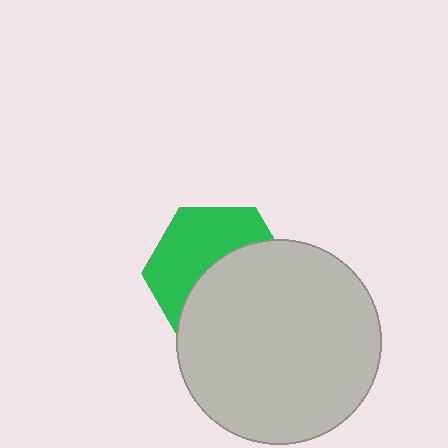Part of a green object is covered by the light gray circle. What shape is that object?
It is a hexagon.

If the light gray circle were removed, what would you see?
You would see the complete green hexagon.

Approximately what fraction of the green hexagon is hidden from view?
Roughly 53% of the green hexagon is hidden behind the light gray circle.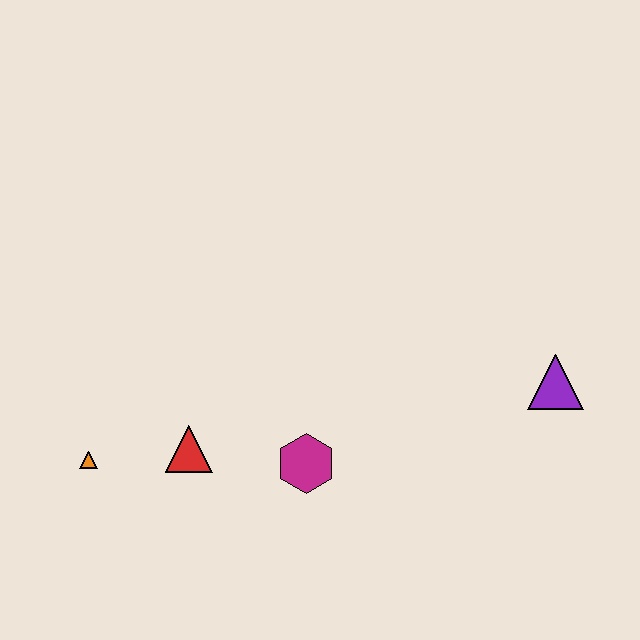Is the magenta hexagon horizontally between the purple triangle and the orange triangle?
Yes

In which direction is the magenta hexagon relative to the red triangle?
The magenta hexagon is to the right of the red triangle.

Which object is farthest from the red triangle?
The purple triangle is farthest from the red triangle.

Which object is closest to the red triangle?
The orange triangle is closest to the red triangle.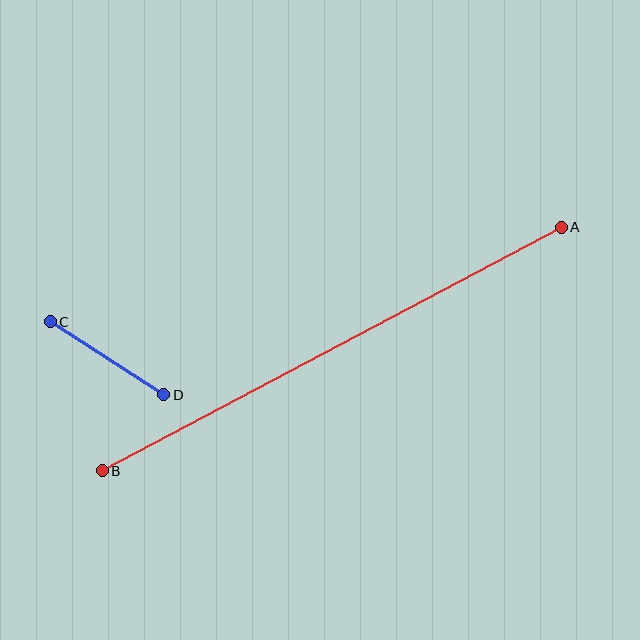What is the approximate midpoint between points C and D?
The midpoint is at approximately (107, 358) pixels.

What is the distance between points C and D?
The distance is approximately 135 pixels.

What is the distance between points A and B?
The distance is approximately 520 pixels.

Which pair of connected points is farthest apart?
Points A and B are farthest apart.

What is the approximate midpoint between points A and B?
The midpoint is at approximately (332, 349) pixels.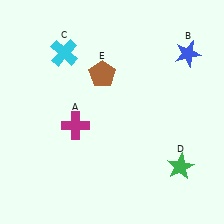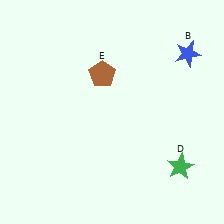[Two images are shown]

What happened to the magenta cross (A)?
The magenta cross (A) was removed in Image 2. It was in the bottom-left area of Image 1.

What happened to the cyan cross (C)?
The cyan cross (C) was removed in Image 2. It was in the top-left area of Image 1.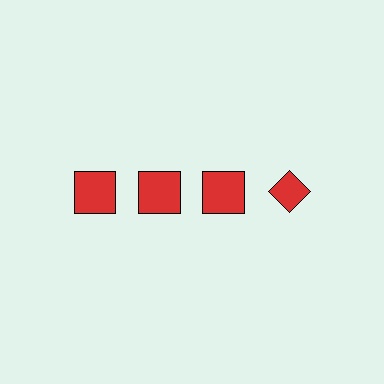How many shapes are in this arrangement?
There are 4 shapes arranged in a grid pattern.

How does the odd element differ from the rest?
It has a different shape: diamond instead of square.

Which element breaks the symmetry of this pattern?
The red diamond in the top row, second from right column breaks the symmetry. All other shapes are red squares.